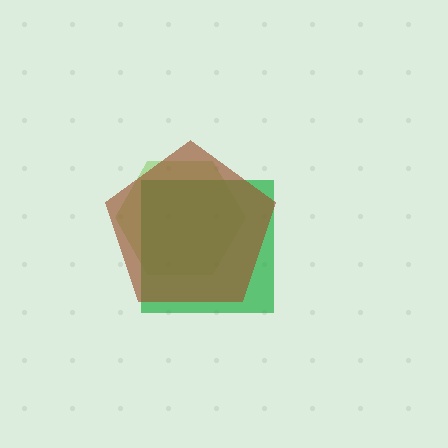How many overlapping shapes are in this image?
There are 3 overlapping shapes in the image.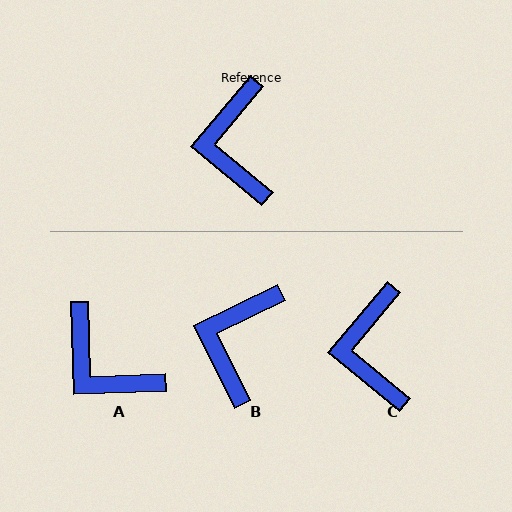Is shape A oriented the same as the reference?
No, it is off by about 42 degrees.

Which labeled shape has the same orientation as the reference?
C.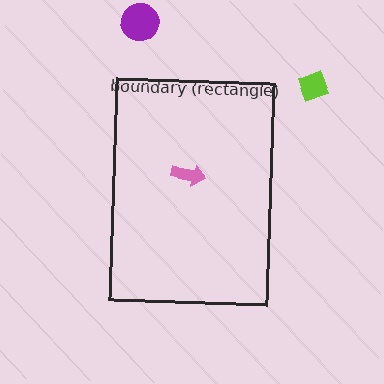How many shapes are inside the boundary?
1 inside, 2 outside.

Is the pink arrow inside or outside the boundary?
Inside.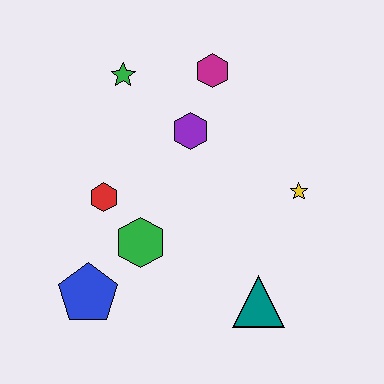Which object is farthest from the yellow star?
The blue pentagon is farthest from the yellow star.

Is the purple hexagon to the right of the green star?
Yes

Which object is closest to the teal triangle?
The yellow star is closest to the teal triangle.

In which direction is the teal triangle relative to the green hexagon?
The teal triangle is to the right of the green hexagon.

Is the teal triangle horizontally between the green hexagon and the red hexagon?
No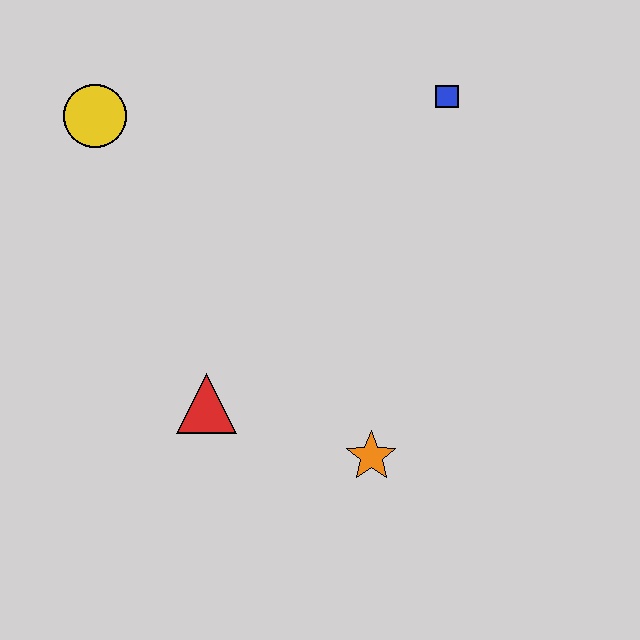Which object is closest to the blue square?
The yellow circle is closest to the blue square.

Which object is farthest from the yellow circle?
The orange star is farthest from the yellow circle.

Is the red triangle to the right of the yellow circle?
Yes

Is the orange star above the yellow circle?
No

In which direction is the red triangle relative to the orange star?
The red triangle is to the left of the orange star.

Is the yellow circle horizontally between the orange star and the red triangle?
No